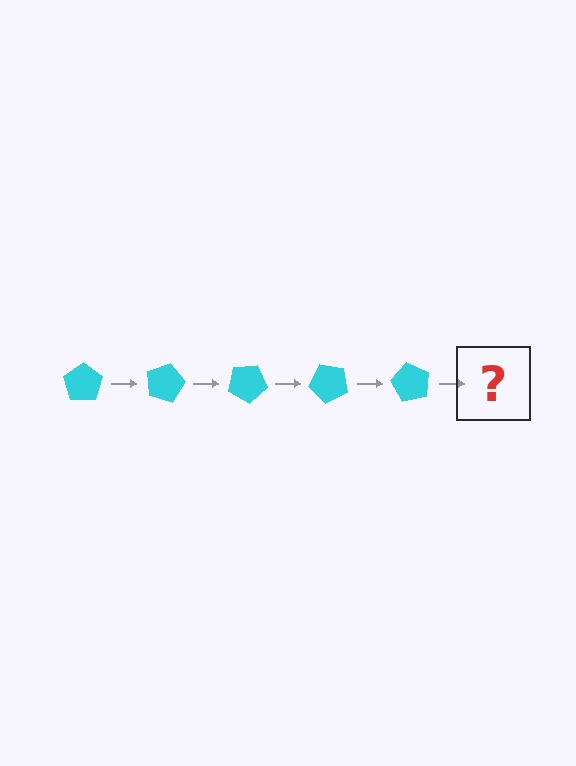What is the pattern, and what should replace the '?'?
The pattern is that the pentagon rotates 15 degrees each step. The '?' should be a cyan pentagon rotated 75 degrees.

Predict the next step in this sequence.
The next step is a cyan pentagon rotated 75 degrees.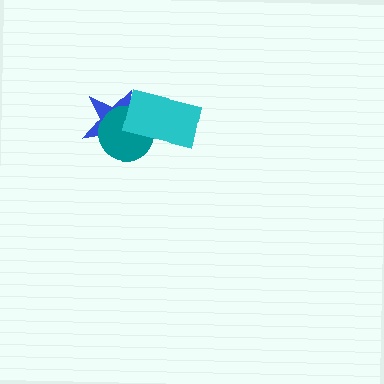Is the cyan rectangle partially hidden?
No, no other shape covers it.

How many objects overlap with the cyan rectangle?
2 objects overlap with the cyan rectangle.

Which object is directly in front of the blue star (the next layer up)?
The teal circle is directly in front of the blue star.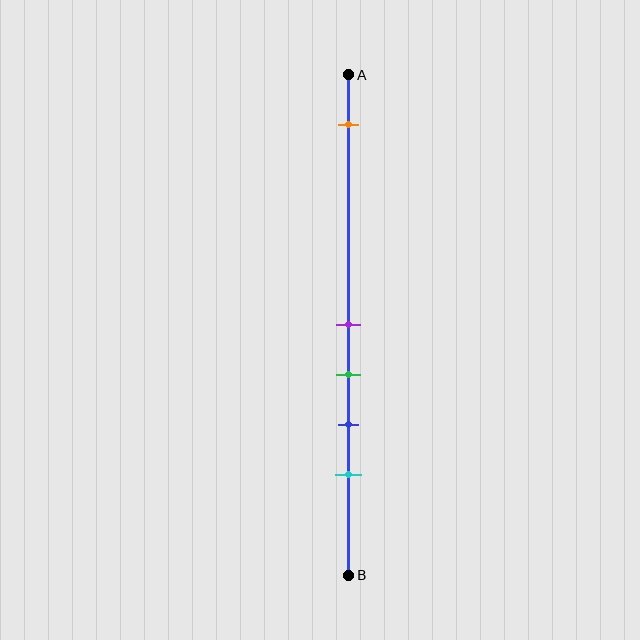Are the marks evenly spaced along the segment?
No, the marks are not evenly spaced.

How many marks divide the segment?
There are 5 marks dividing the segment.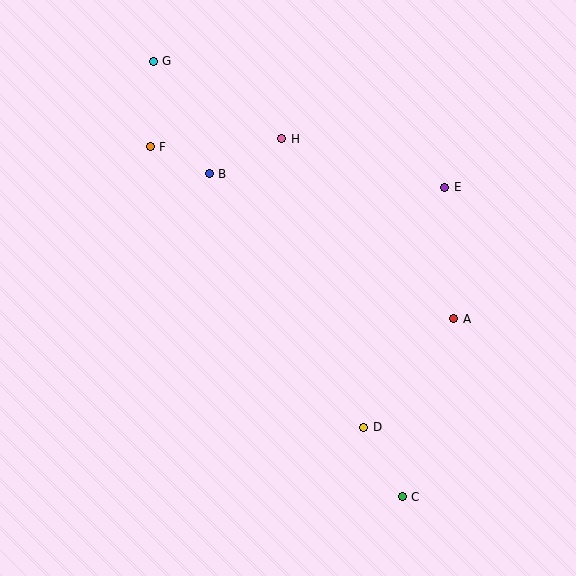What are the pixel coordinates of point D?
Point D is at (364, 427).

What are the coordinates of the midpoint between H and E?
The midpoint between H and E is at (363, 163).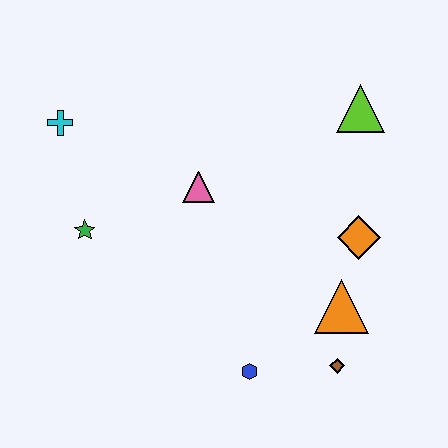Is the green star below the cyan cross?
Yes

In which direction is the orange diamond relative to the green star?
The orange diamond is to the right of the green star.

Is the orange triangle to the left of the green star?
No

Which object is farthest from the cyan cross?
The brown diamond is farthest from the cyan cross.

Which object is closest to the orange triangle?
The brown diamond is closest to the orange triangle.